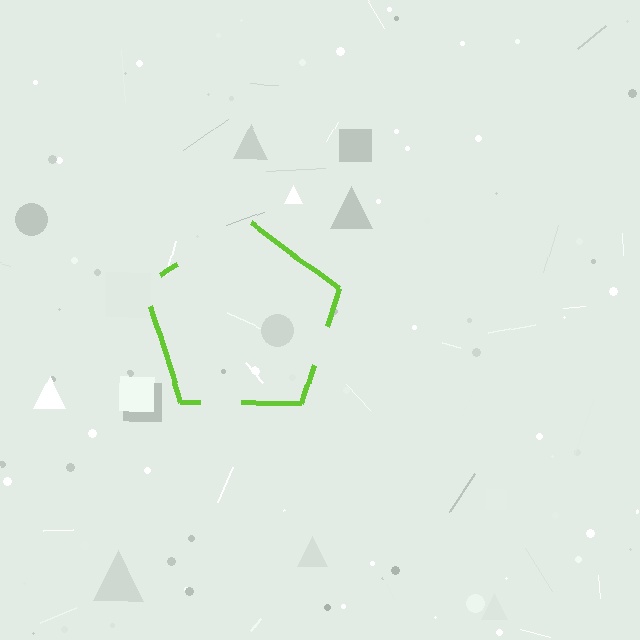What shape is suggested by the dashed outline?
The dashed outline suggests a pentagon.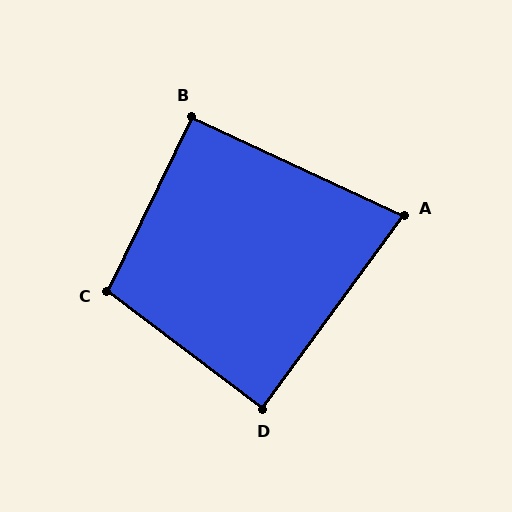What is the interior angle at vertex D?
Approximately 89 degrees (approximately right).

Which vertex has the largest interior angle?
C, at approximately 101 degrees.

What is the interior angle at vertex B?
Approximately 91 degrees (approximately right).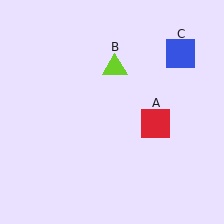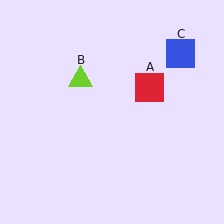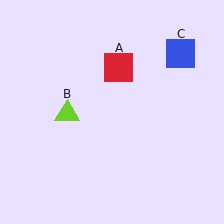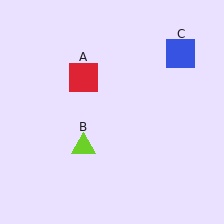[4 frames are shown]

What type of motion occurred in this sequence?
The red square (object A), lime triangle (object B) rotated counterclockwise around the center of the scene.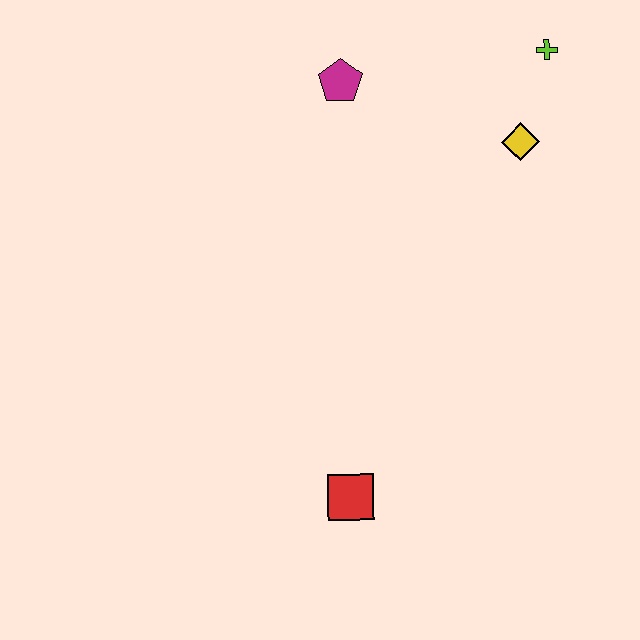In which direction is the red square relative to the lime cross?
The red square is below the lime cross.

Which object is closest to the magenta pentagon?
The yellow diamond is closest to the magenta pentagon.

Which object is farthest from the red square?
The lime cross is farthest from the red square.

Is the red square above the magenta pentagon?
No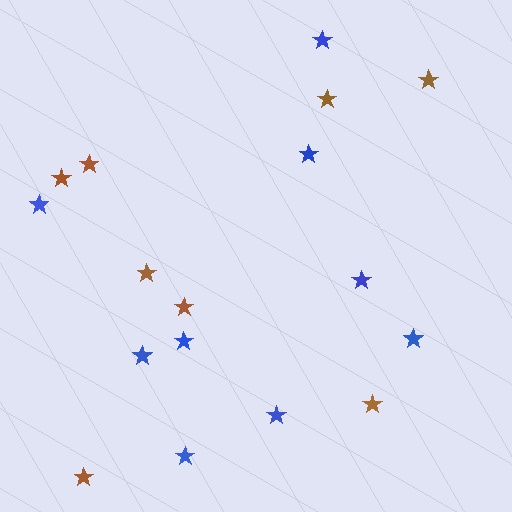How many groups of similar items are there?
There are 2 groups: one group of blue stars (9) and one group of brown stars (8).